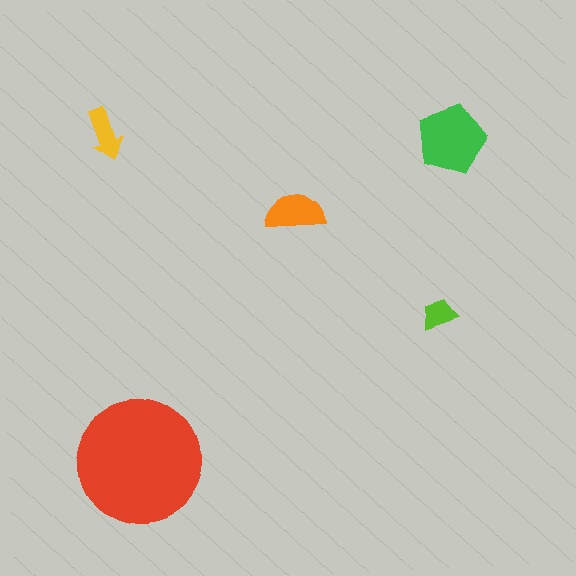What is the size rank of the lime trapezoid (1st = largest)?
5th.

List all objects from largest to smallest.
The red circle, the green pentagon, the orange semicircle, the yellow arrow, the lime trapezoid.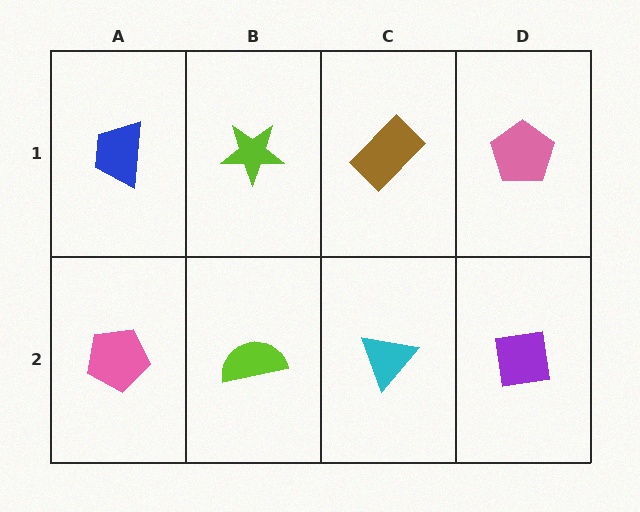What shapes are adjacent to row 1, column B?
A lime semicircle (row 2, column B), a blue trapezoid (row 1, column A), a brown rectangle (row 1, column C).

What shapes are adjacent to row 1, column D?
A purple square (row 2, column D), a brown rectangle (row 1, column C).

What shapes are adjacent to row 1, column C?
A cyan triangle (row 2, column C), a lime star (row 1, column B), a pink pentagon (row 1, column D).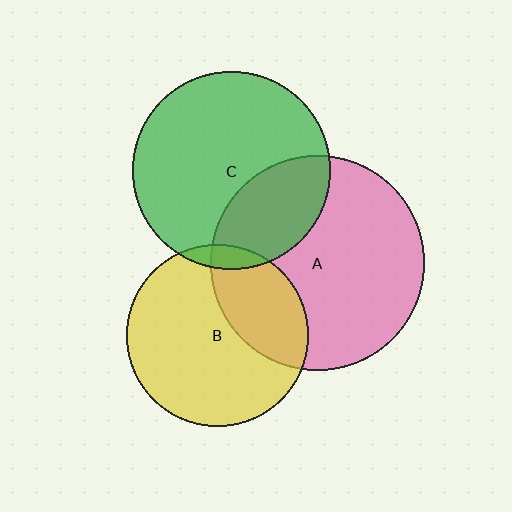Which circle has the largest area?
Circle A (pink).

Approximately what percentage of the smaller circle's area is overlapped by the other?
Approximately 30%.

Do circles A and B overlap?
Yes.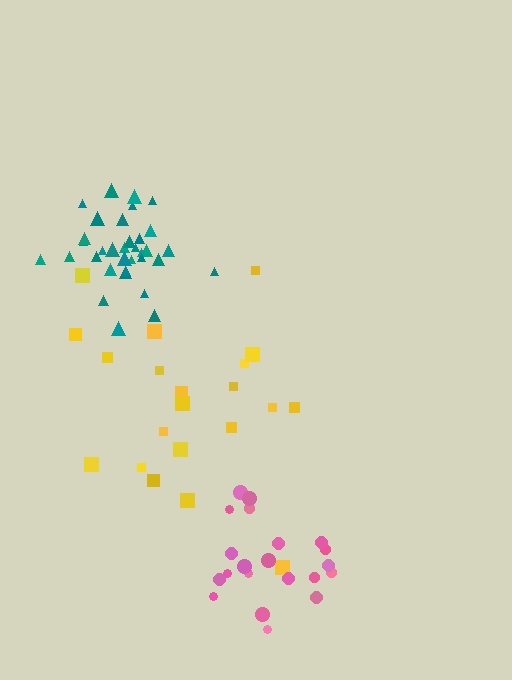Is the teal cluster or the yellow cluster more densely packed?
Teal.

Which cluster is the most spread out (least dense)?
Yellow.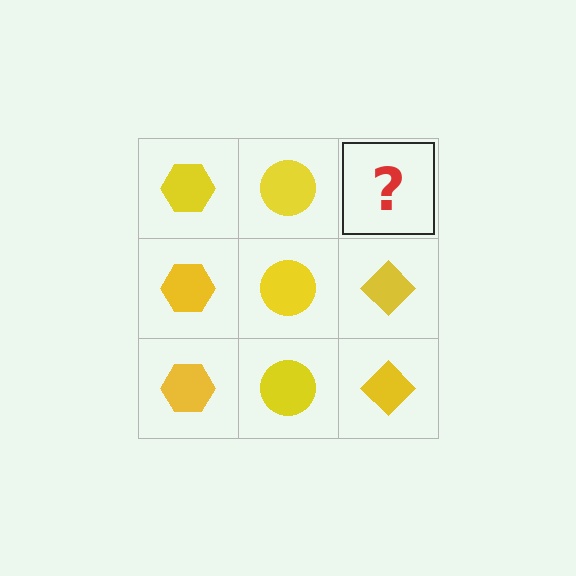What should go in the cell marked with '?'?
The missing cell should contain a yellow diamond.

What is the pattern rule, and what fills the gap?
The rule is that each column has a consistent shape. The gap should be filled with a yellow diamond.